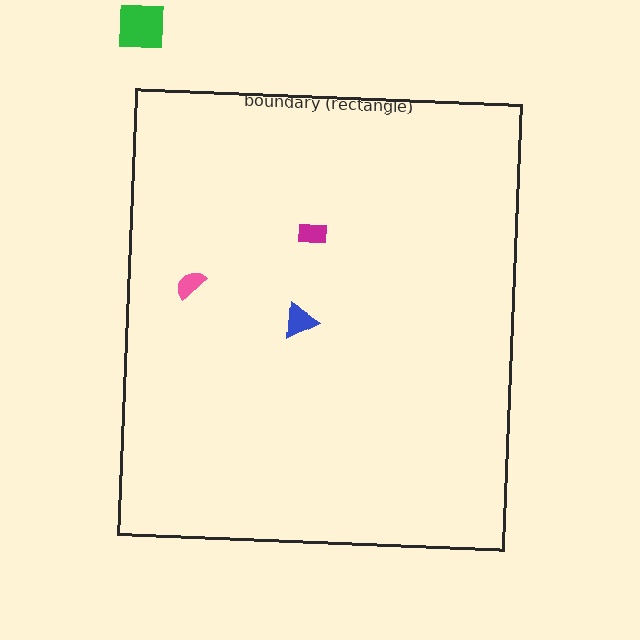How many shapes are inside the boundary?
3 inside, 1 outside.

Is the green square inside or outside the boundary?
Outside.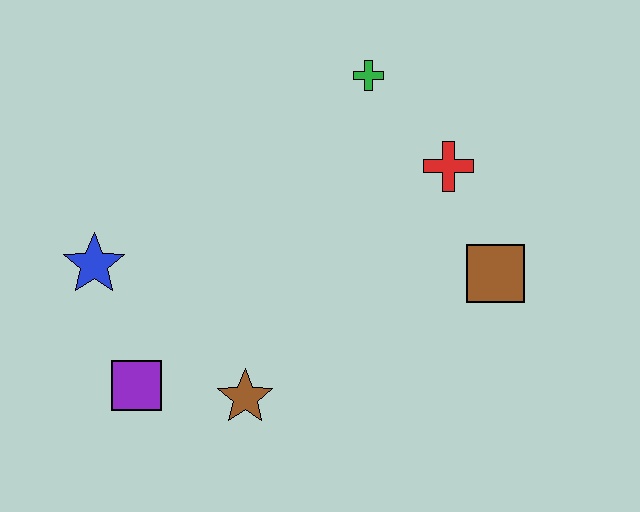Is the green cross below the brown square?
No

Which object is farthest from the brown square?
The blue star is farthest from the brown square.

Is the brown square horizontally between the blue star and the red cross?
No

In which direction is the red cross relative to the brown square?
The red cross is above the brown square.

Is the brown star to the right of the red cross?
No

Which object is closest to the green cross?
The red cross is closest to the green cross.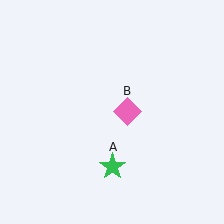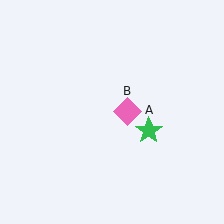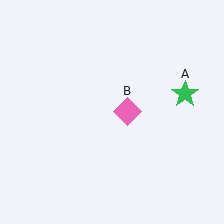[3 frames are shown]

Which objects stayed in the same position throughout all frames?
Pink diamond (object B) remained stationary.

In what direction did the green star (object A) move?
The green star (object A) moved up and to the right.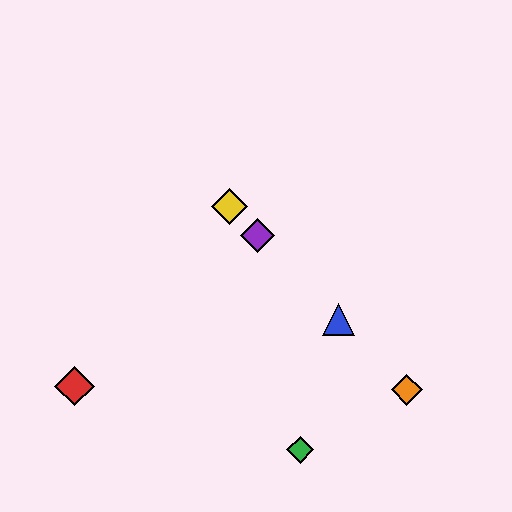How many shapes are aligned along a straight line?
4 shapes (the blue triangle, the yellow diamond, the purple diamond, the orange diamond) are aligned along a straight line.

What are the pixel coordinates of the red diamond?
The red diamond is at (75, 386).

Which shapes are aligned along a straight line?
The blue triangle, the yellow diamond, the purple diamond, the orange diamond are aligned along a straight line.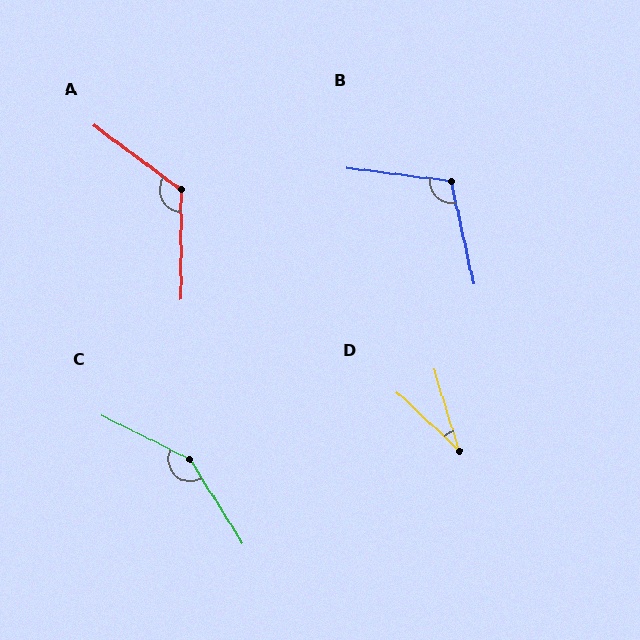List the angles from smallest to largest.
D (30°), B (109°), A (127°), C (148°).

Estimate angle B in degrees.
Approximately 109 degrees.